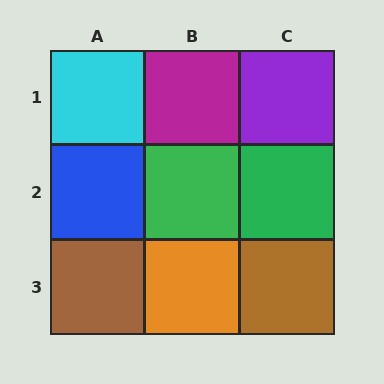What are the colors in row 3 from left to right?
Brown, orange, brown.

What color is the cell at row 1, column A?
Cyan.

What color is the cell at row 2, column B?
Green.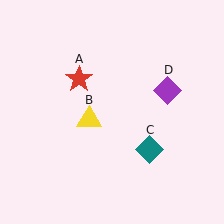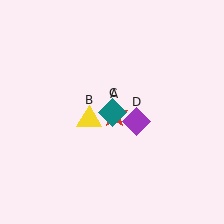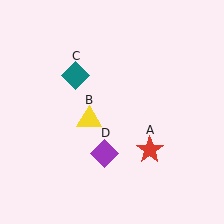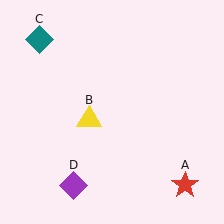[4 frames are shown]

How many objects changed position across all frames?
3 objects changed position: red star (object A), teal diamond (object C), purple diamond (object D).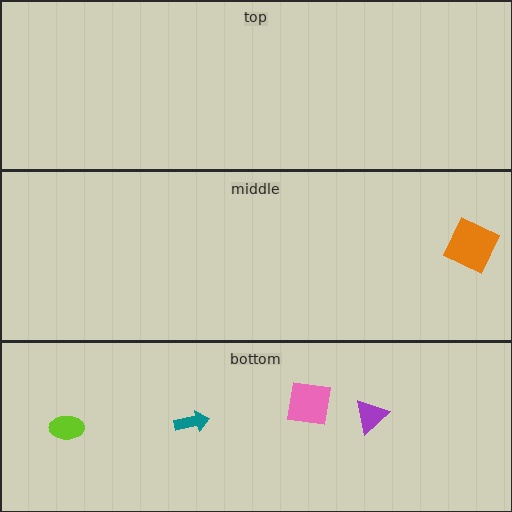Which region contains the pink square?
The bottom region.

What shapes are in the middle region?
The orange square.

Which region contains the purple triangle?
The bottom region.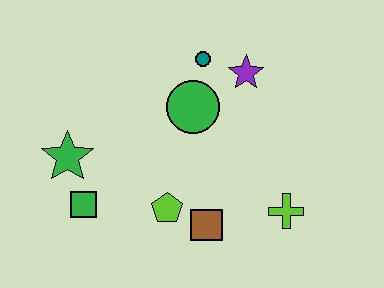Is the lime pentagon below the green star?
Yes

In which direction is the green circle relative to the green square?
The green circle is to the right of the green square.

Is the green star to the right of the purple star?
No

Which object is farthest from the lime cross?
The green star is farthest from the lime cross.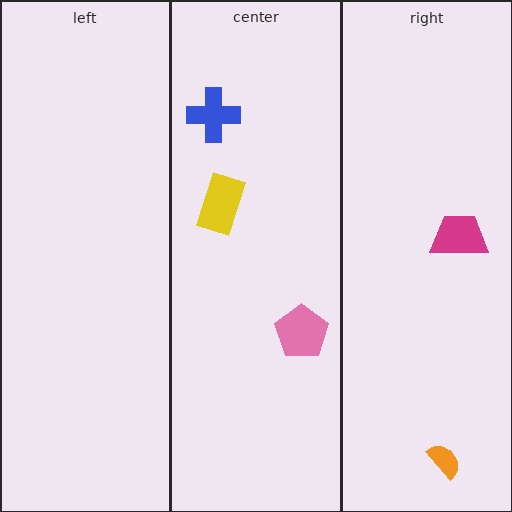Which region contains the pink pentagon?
The center region.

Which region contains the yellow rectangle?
The center region.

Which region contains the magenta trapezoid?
The right region.